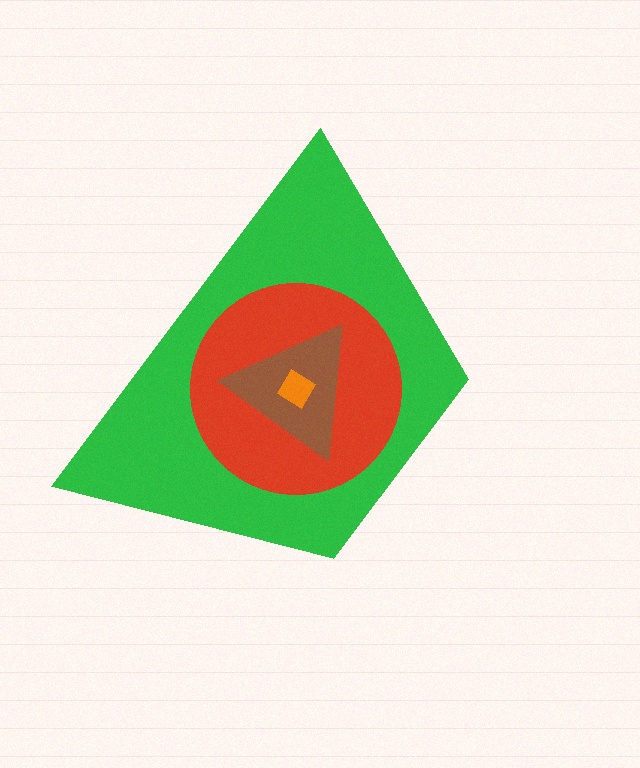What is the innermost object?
The orange diamond.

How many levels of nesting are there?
4.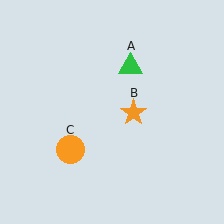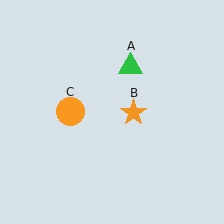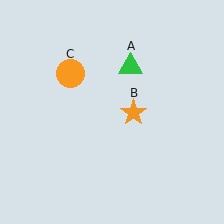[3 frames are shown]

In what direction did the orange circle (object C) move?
The orange circle (object C) moved up.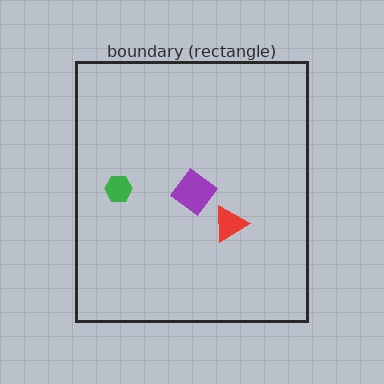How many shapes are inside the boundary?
3 inside, 0 outside.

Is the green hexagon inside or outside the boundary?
Inside.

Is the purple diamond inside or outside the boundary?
Inside.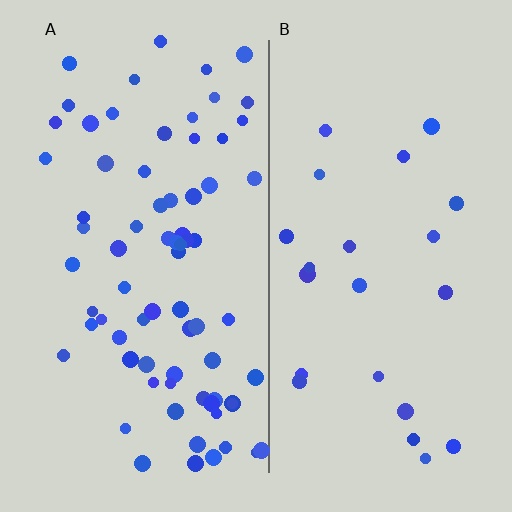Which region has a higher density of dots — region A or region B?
A (the left).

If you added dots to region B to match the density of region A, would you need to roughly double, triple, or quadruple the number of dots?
Approximately triple.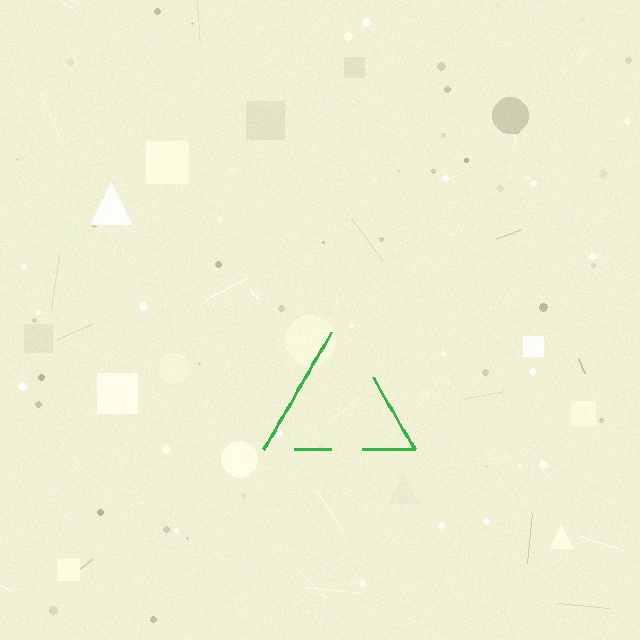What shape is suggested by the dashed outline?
The dashed outline suggests a triangle.